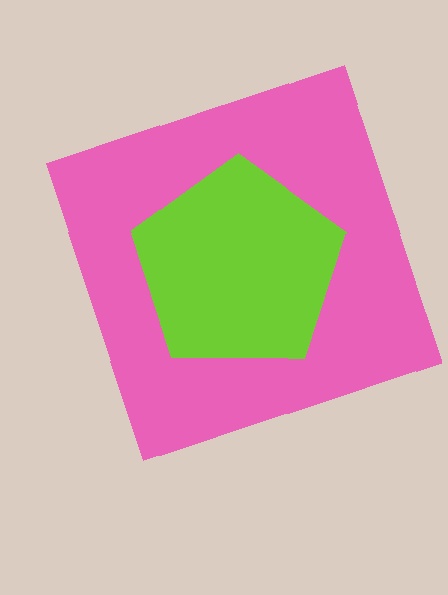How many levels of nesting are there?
2.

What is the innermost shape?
The lime pentagon.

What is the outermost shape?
The pink square.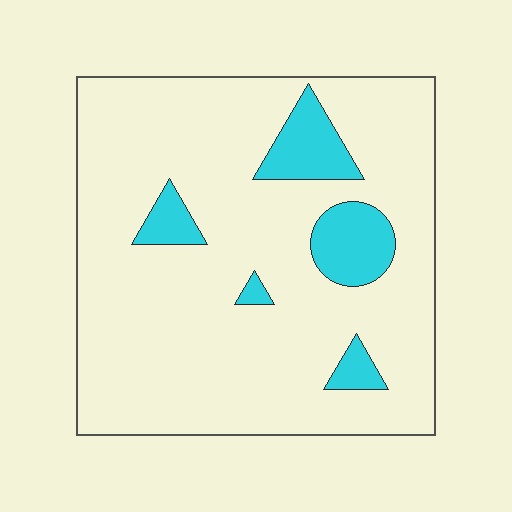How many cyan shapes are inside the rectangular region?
5.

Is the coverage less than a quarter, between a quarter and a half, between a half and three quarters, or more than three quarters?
Less than a quarter.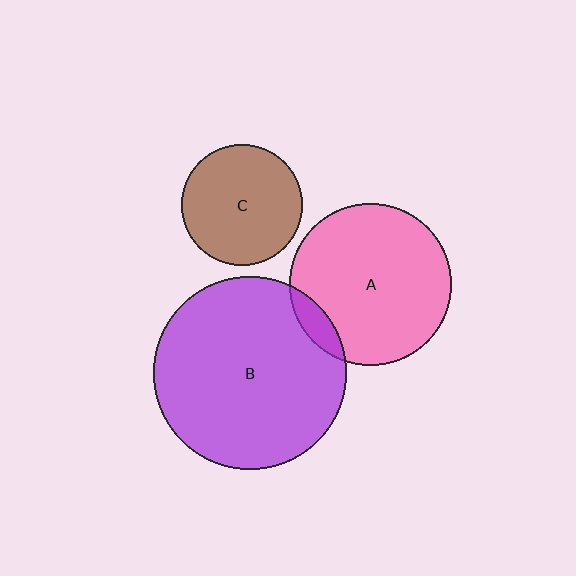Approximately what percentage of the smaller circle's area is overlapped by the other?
Approximately 10%.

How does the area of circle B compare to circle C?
Approximately 2.6 times.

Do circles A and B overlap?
Yes.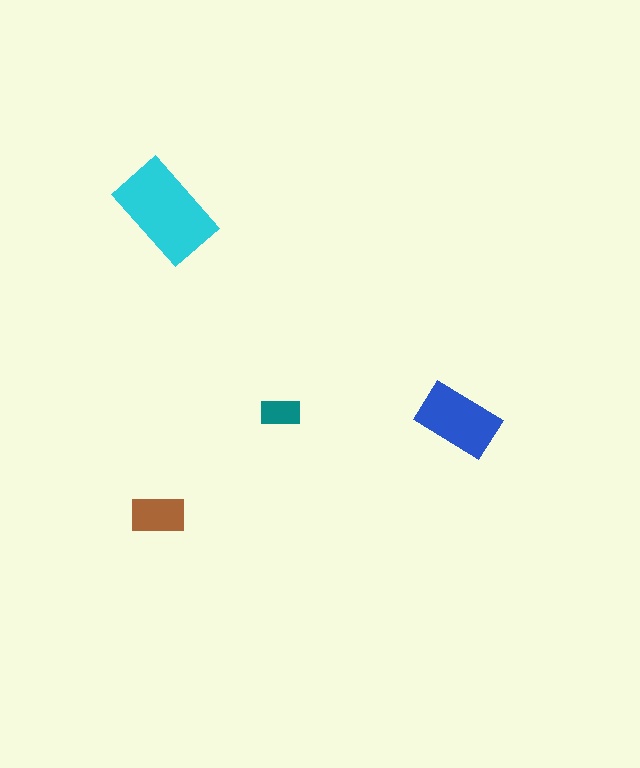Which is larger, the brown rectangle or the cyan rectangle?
The cyan one.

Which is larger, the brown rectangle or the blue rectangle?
The blue one.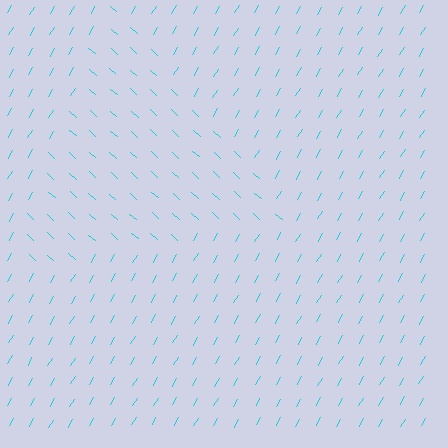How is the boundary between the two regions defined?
The boundary is defined purely by a change in line orientation (approximately 78 degrees difference). All lines are the same color and thickness.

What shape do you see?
I see a triangle.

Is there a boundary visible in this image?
Yes, there is a texture boundary formed by a change in line orientation.